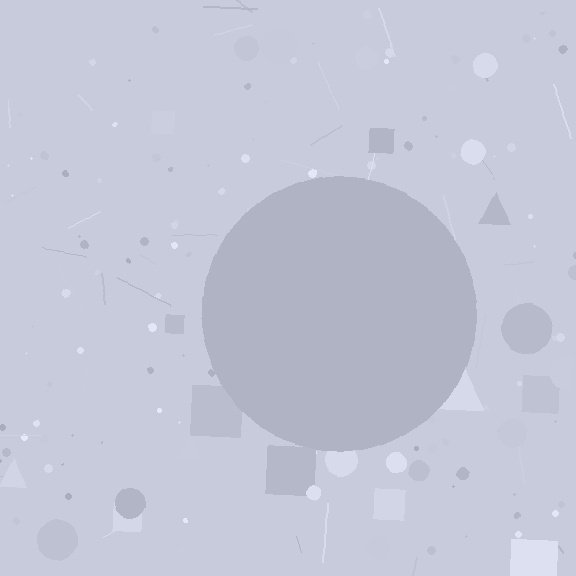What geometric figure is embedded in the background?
A circle is embedded in the background.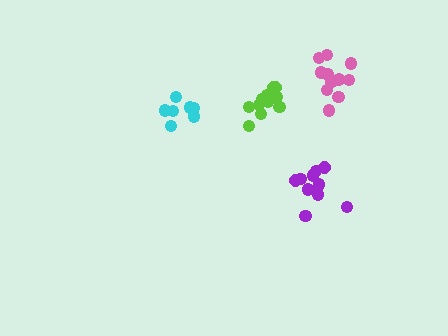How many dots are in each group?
Group 1: 10 dots, Group 2: 11 dots, Group 3: 13 dots, Group 4: 8 dots (42 total).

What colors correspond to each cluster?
The clusters are colored: purple, pink, lime, cyan.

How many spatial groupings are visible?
There are 4 spatial groupings.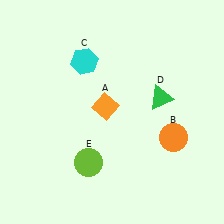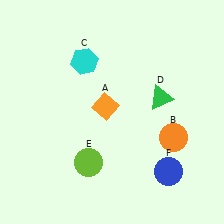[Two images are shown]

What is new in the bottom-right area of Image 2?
A blue circle (F) was added in the bottom-right area of Image 2.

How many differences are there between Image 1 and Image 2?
There is 1 difference between the two images.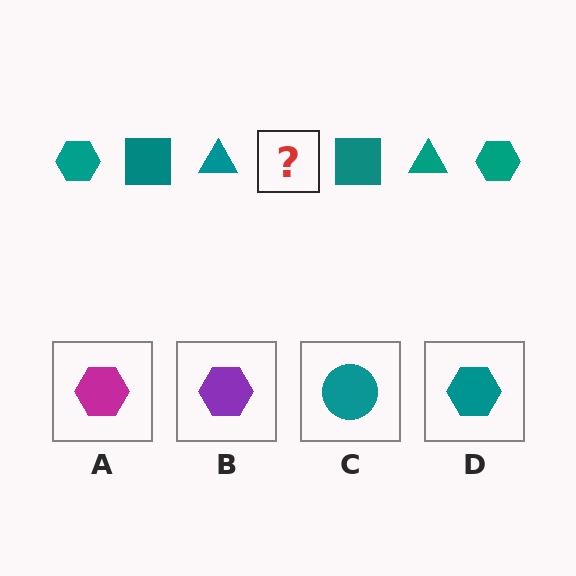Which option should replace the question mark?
Option D.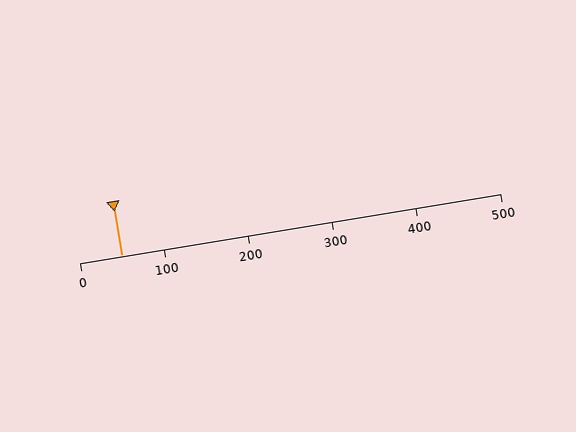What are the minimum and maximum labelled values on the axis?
The axis runs from 0 to 500.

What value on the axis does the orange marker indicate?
The marker indicates approximately 50.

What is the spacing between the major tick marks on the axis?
The major ticks are spaced 100 apart.